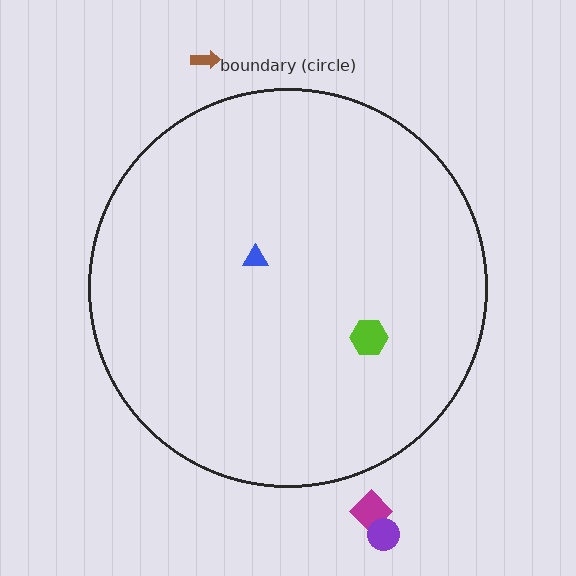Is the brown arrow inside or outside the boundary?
Outside.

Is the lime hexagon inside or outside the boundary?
Inside.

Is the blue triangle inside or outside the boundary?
Inside.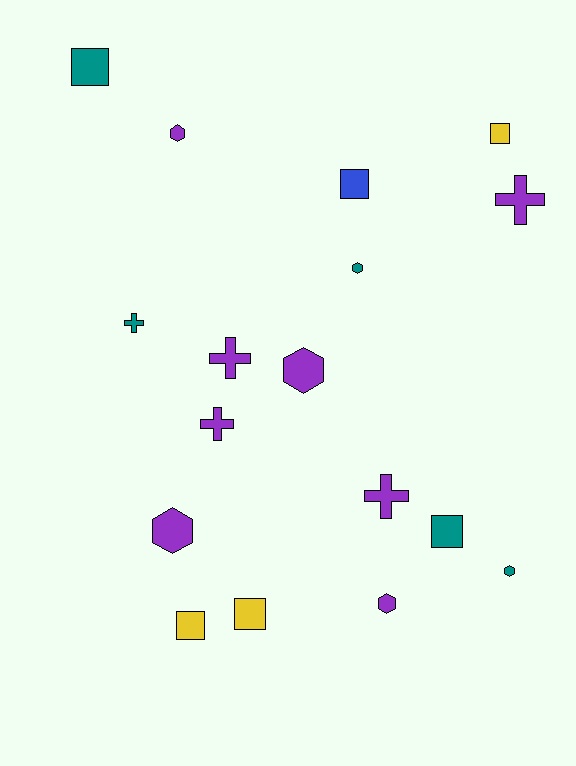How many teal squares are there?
There are 2 teal squares.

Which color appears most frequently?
Purple, with 8 objects.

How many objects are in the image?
There are 17 objects.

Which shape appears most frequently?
Square, with 6 objects.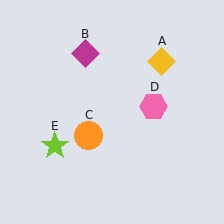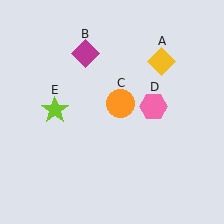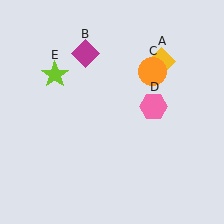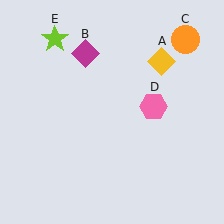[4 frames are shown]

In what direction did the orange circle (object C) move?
The orange circle (object C) moved up and to the right.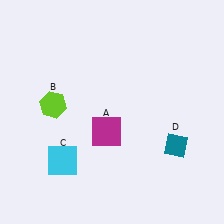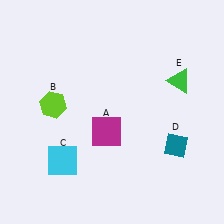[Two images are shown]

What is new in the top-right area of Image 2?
A green triangle (E) was added in the top-right area of Image 2.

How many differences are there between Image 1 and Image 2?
There is 1 difference between the two images.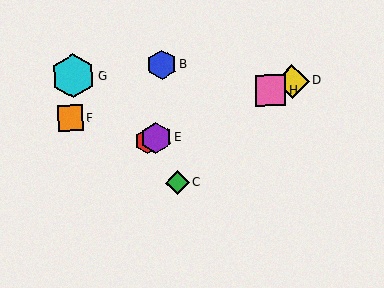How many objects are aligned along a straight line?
4 objects (A, D, E, H) are aligned along a straight line.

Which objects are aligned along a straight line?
Objects A, D, E, H are aligned along a straight line.